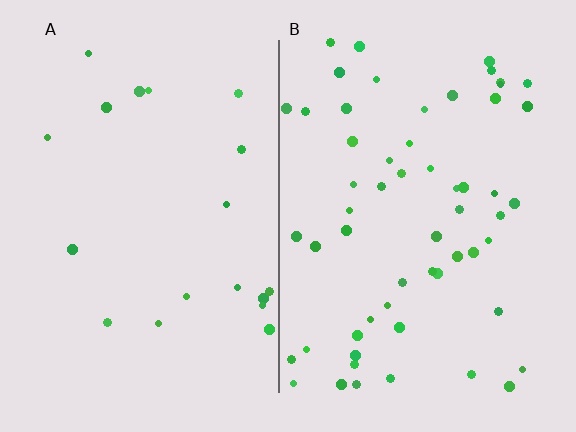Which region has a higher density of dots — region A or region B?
B (the right).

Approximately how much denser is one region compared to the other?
Approximately 3.1× — region B over region A.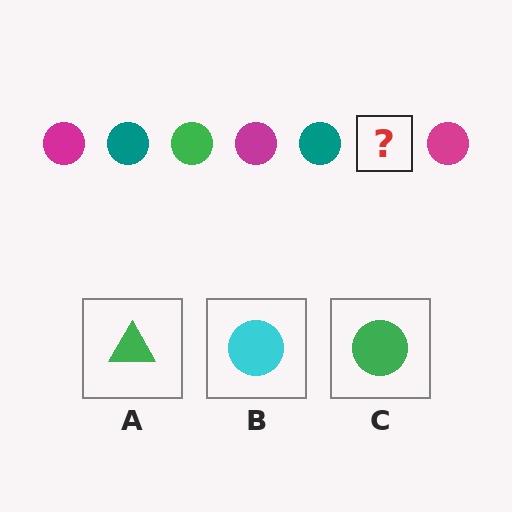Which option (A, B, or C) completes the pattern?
C.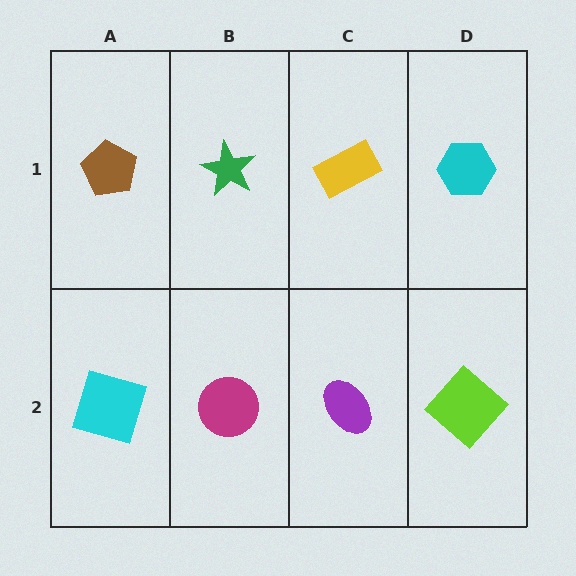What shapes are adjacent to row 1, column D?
A lime diamond (row 2, column D), a yellow rectangle (row 1, column C).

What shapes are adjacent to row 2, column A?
A brown pentagon (row 1, column A), a magenta circle (row 2, column B).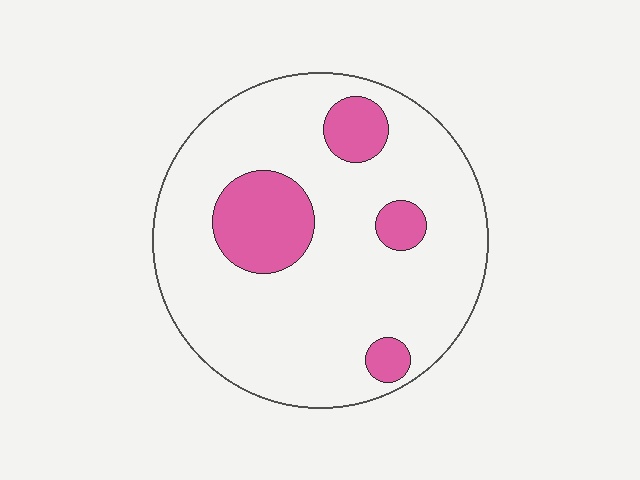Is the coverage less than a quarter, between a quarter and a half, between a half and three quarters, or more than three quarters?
Less than a quarter.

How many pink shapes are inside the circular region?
4.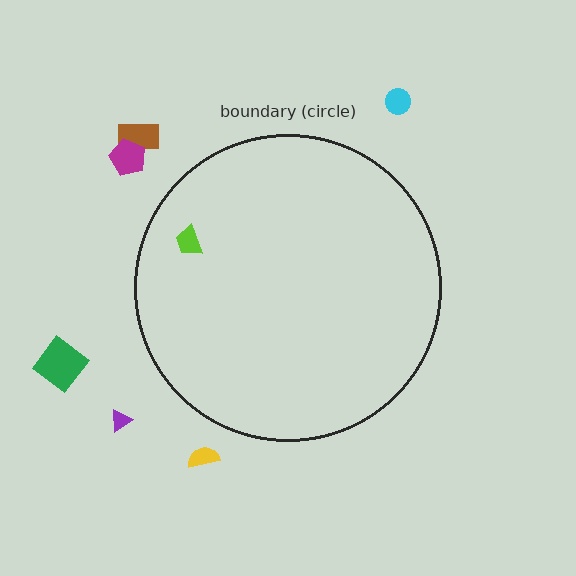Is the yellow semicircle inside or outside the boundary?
Outside.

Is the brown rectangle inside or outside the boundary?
Outside.